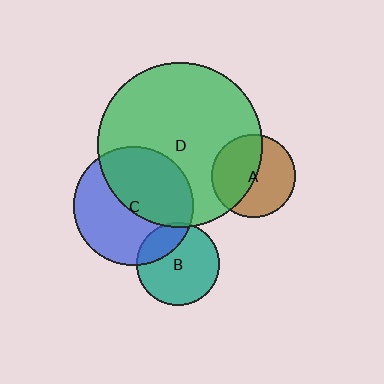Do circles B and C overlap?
Yes.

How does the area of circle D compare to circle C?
Approximately 1.9 times.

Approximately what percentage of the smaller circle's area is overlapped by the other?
Approximately 25%.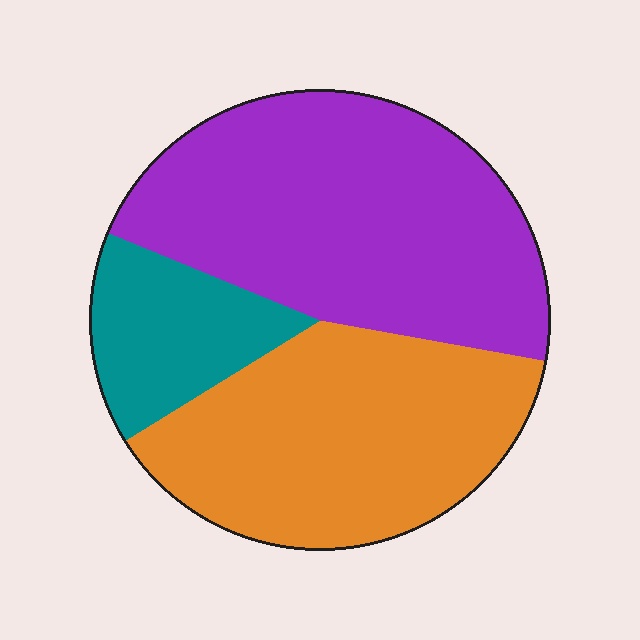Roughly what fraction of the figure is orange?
Orange covers roughly 40% of the figure.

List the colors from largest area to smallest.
From largest to smallest: purple, orange, teal.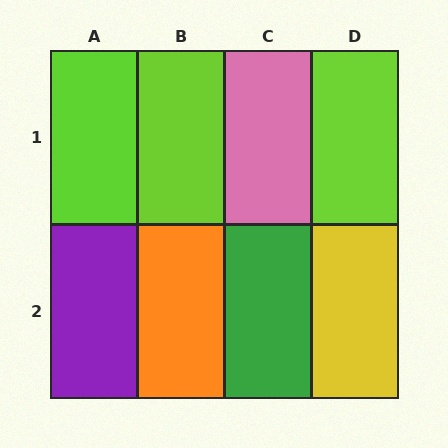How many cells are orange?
1 cell is orange.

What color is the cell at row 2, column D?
Yellow.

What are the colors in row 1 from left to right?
Lime, lime, pink, lime.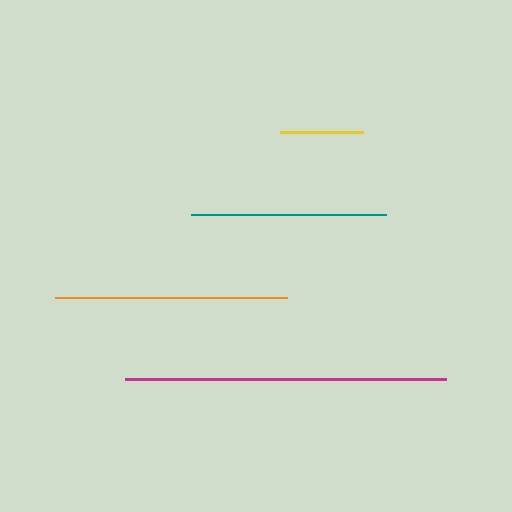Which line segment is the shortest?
The yellow line is the shortest at approximately 83 pixels.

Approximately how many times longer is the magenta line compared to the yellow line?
The magenta line is approximately 3.9 times the length of the yellow line.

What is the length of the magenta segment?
The magenta segment is approximately 321 pixels long.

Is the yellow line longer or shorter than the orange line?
The orange line is longer than the yellow line.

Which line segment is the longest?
The magenta line is the longest at approximately 321 pixels.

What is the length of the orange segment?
The orange segment is approximately 232 pixels long.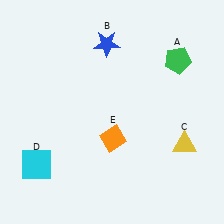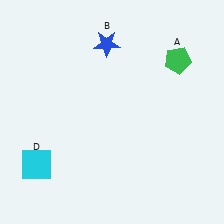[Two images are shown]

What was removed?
The orange diamond (E), the yellow triangle (C) were removed in Image 2.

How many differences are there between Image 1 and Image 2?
There are 2 differences between the two images.